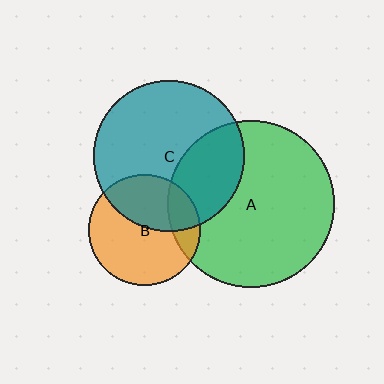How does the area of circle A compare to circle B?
Approximately 2.2 times.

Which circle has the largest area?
Circle A (green).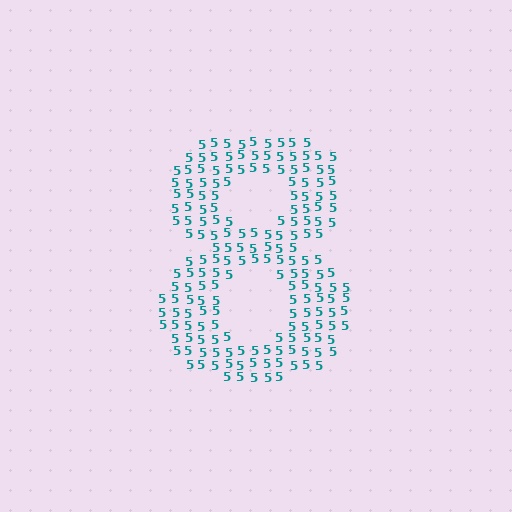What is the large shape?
The large shape is the digit 8.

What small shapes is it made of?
It is made of small digit 5's.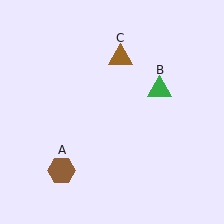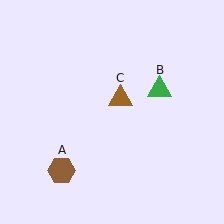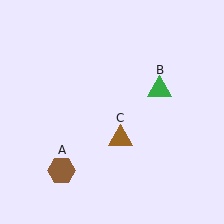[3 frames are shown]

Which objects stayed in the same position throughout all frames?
Brown hexagon (object A) and green triangle (object B) remained stationary.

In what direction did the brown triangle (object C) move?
The brown triangle (object C) moved down.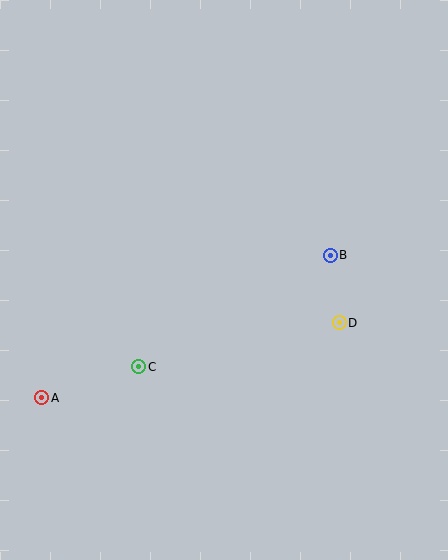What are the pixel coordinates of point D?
Point D is at (339, 323).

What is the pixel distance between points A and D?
The distance between A and D is 307 pixels.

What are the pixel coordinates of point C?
Point C is at (139, 367).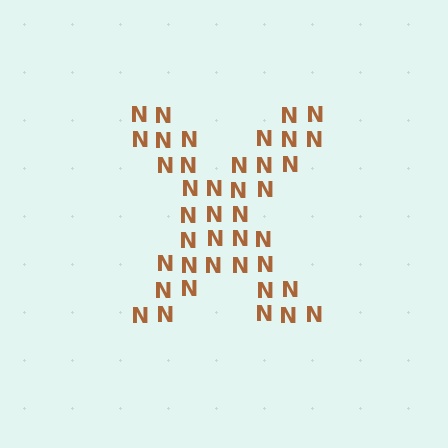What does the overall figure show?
The overall figure shows the letter X.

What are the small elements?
The small elements are letter N's.